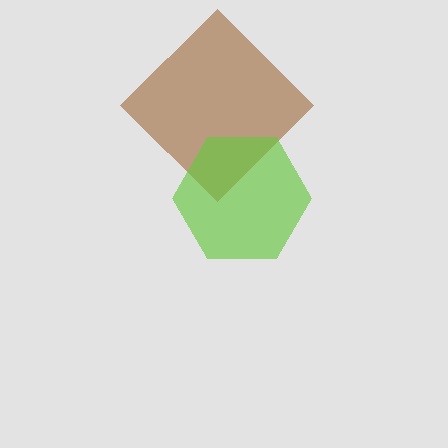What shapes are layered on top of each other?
The layered shapes are: a brown diamond, a lime hexagon.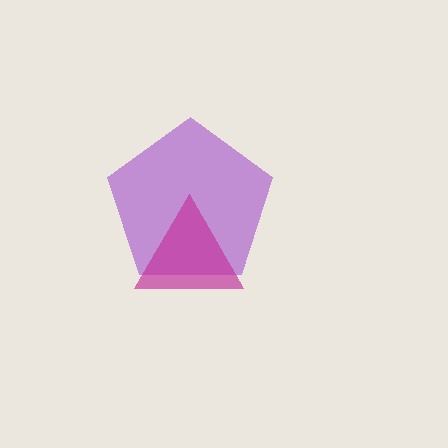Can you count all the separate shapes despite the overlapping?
Yes, there are 2 separate shapes.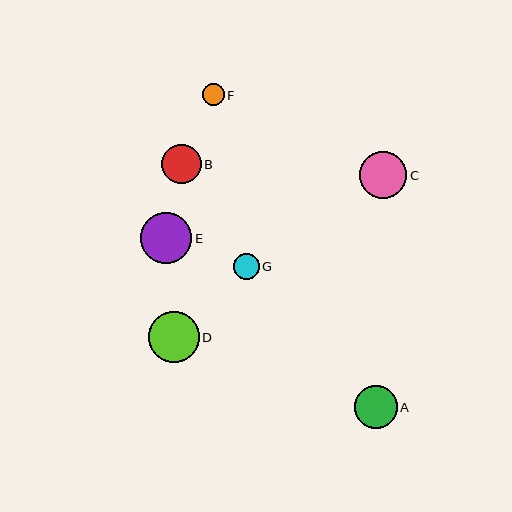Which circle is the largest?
Circle E is the largest with a size of approximately 51 pixels.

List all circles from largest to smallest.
From largest to smallest: E, D, C, A, B, G, F.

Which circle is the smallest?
Circle F is the smallest with a size of approximately 22 pixels.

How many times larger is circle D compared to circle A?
Circle D is approximately 1.2 times the size of circle A.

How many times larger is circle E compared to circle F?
Circle E is approximately 2.3 times the size of circle F.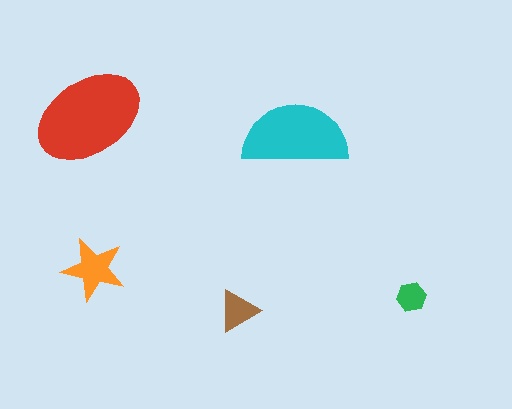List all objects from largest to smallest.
The red ellipse, the cyan semicircle, the orange star, the brown triangle, the green hexagon.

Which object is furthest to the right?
The green hexagon is rightmost.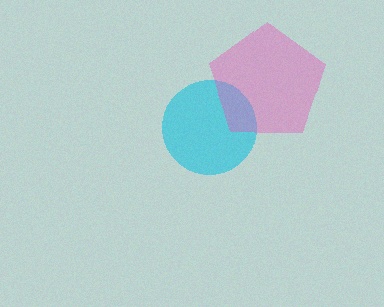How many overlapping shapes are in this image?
There are 2 overlapping shapes in the image.